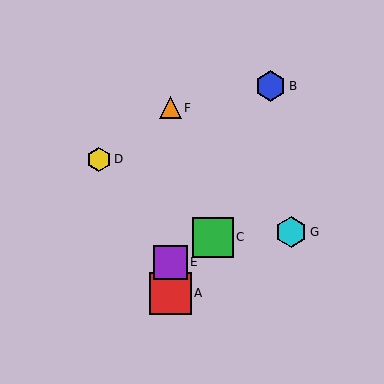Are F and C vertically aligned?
No, F is at x≈170 and C is at x≈213.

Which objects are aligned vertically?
Objects A, E, F are aligned vertically.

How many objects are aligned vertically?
3 objects (A, E, F) are aligned vertically.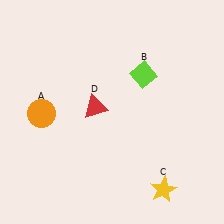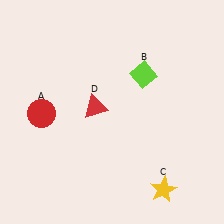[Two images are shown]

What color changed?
The circle (A) changed from orange in Image 1 to red in Image 2.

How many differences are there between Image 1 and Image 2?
There is 1 difference between the two images.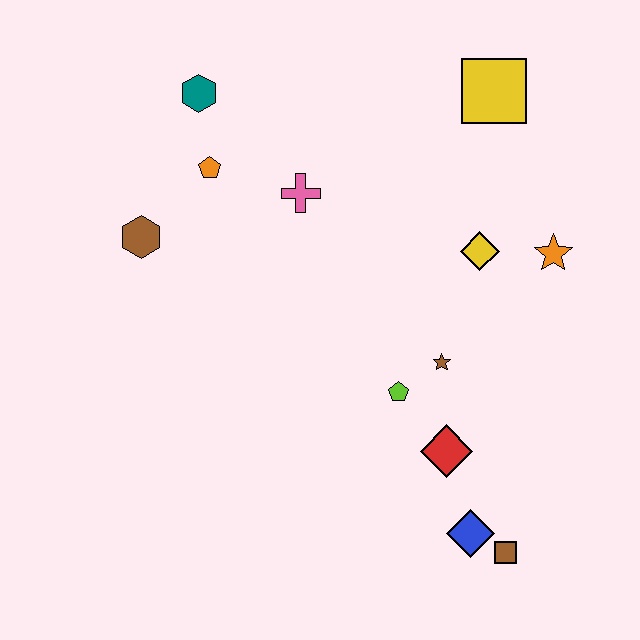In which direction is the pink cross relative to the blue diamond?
The pink cross is above the blue diamond.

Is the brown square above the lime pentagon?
No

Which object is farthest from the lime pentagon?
The teal hexagon is farthest from the lime pentagon.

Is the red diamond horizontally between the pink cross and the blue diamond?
Yes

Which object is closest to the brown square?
The blue diamond is closest to the brown square.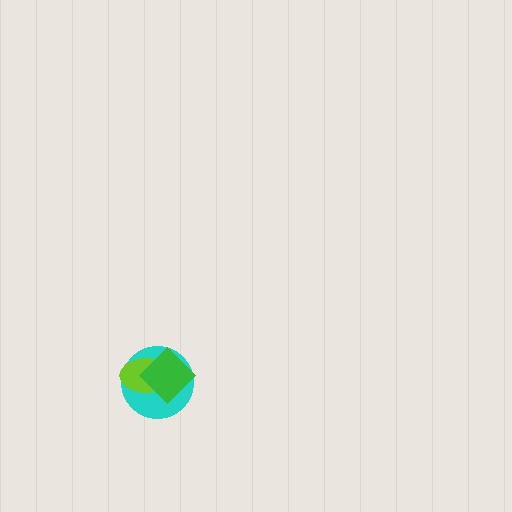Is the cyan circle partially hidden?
Yes, it is partially covered by another shape.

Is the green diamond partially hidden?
No, no other shape covers it.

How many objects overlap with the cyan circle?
2 objects overlap with the cyan circle.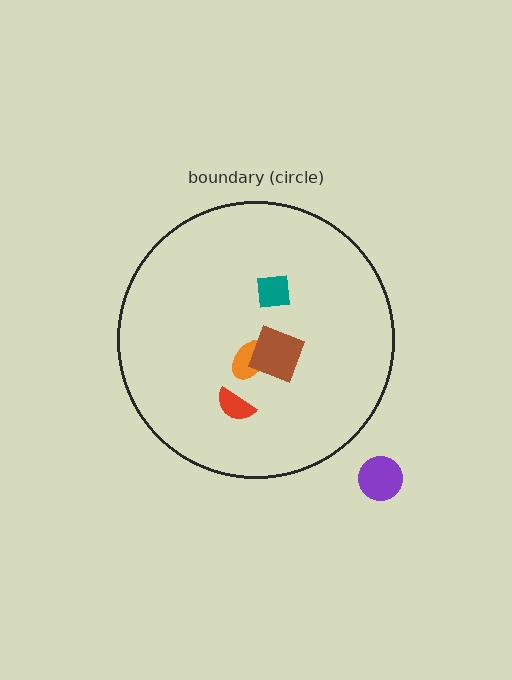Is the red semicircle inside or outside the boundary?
Inside.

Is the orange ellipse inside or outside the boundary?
Inside.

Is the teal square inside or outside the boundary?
Inside.